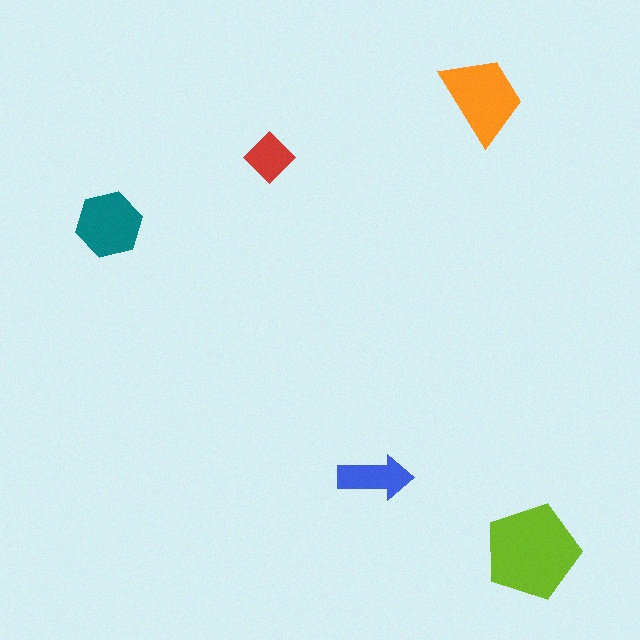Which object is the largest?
The lime pentagon.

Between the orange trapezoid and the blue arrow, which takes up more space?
The orange trapezoid.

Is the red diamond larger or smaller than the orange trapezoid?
Smaller.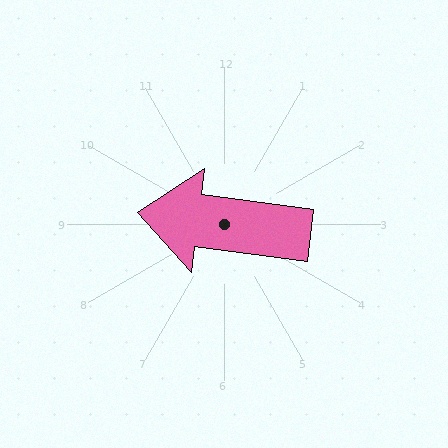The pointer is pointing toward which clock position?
Roughly 9 o'clock.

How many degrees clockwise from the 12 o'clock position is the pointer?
Approximately 277 degrees.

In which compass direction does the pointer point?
West.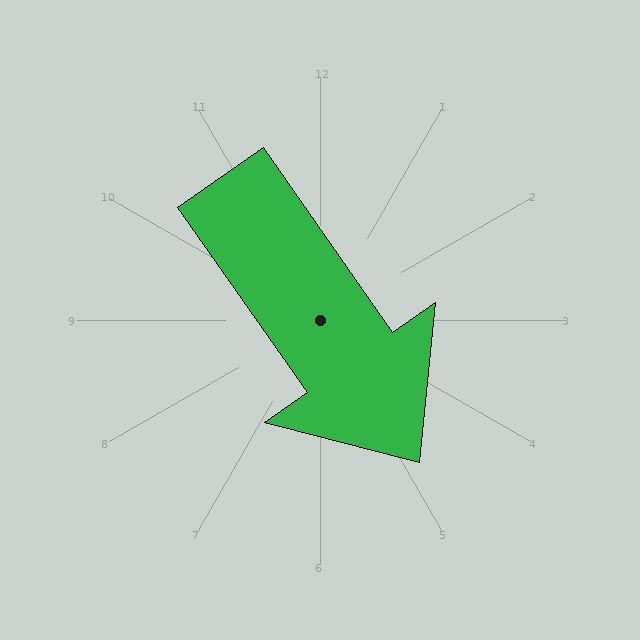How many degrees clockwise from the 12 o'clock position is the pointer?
Approximately 145 degrees.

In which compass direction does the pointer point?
Southeast.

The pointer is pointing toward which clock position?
Roughly 5 o'clock.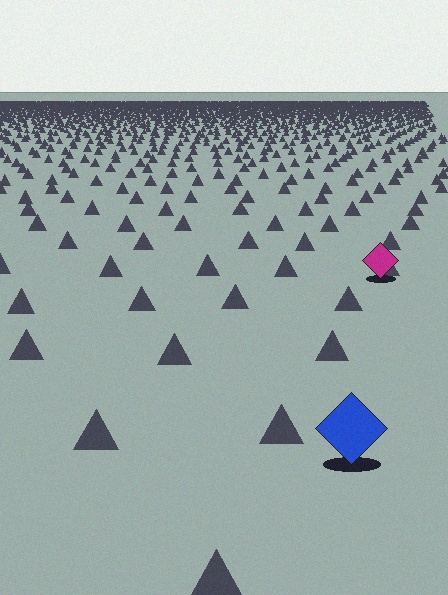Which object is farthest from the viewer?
The magenta diamond is farthest from the viewer. It appears smaller and the ground texture around it is denser.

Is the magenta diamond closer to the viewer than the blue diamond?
No. The blue diamond is closer — you can tell from the texture gradient: the ground texture is coarser near it.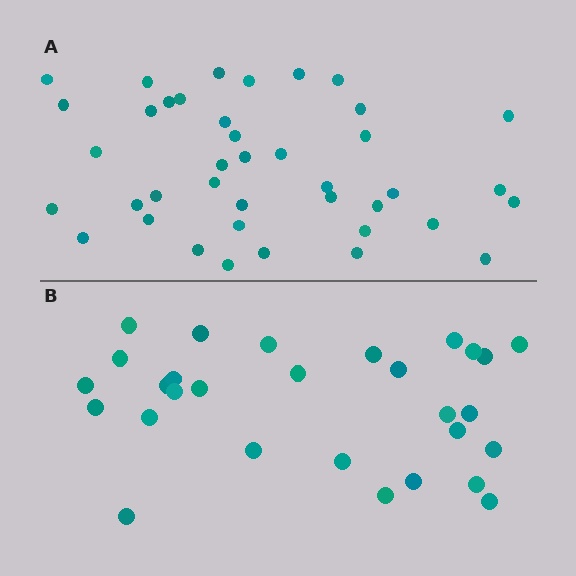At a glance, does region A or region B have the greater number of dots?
Region A (the top region) has more dots.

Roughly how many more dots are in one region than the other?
Region A has roughly 12 or so more dots than region B.